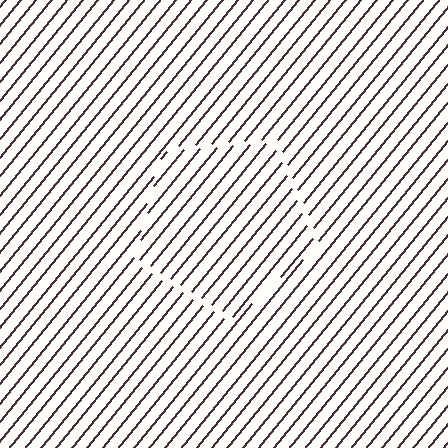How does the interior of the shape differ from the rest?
The interior of the shape contains the same grating, shifted by half a period — the contour is defined by the phase discontinuity where line-ends from the inner and outer gratings abut.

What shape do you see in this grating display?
An illusory pentagon. The interior of the shape contains the same grating, shifted by half a period — the contour is defined by the phase discontinuity where line-ends from the inner and outer gratings abut.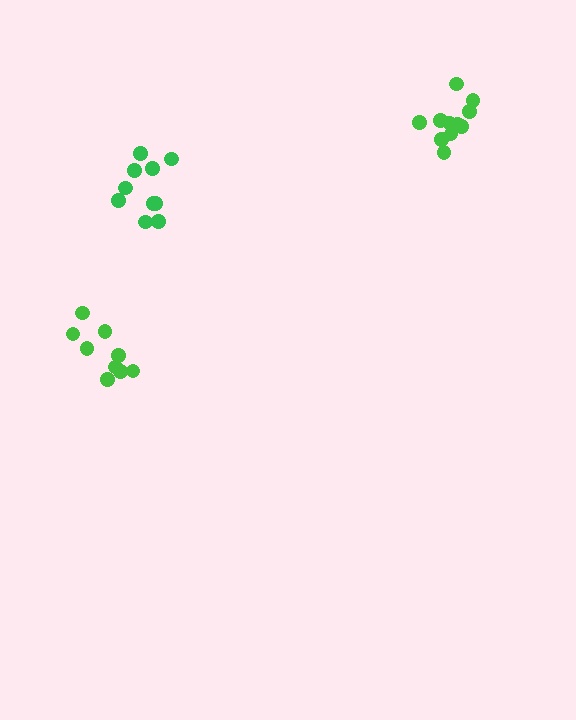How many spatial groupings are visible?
There are 3 spatial groupings.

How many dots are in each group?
Group 1: 10 dots, Group 2: 9 dots, Group 3: 11 dots (30 total).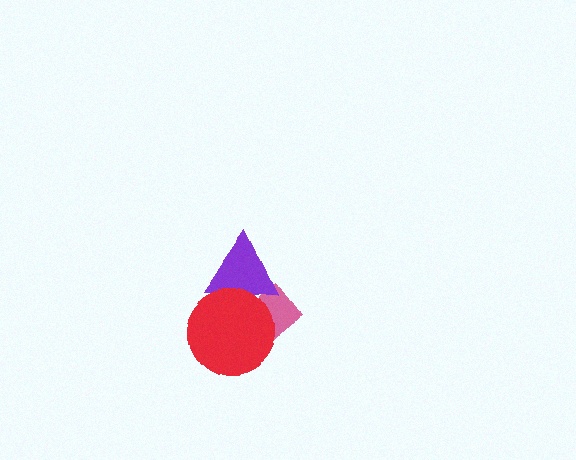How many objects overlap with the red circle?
2 objects overlap with the red circle.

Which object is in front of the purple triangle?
The red circle is in front of the purple triangle.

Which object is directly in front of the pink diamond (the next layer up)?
The purple triangle is directly in front of the pink diamond.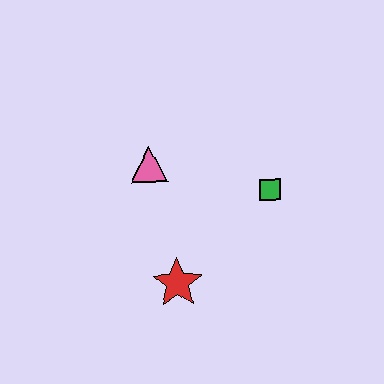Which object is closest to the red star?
The pink triangle is closest to the red star.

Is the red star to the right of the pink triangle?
Yes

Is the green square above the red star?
Yes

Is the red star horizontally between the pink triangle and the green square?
Yes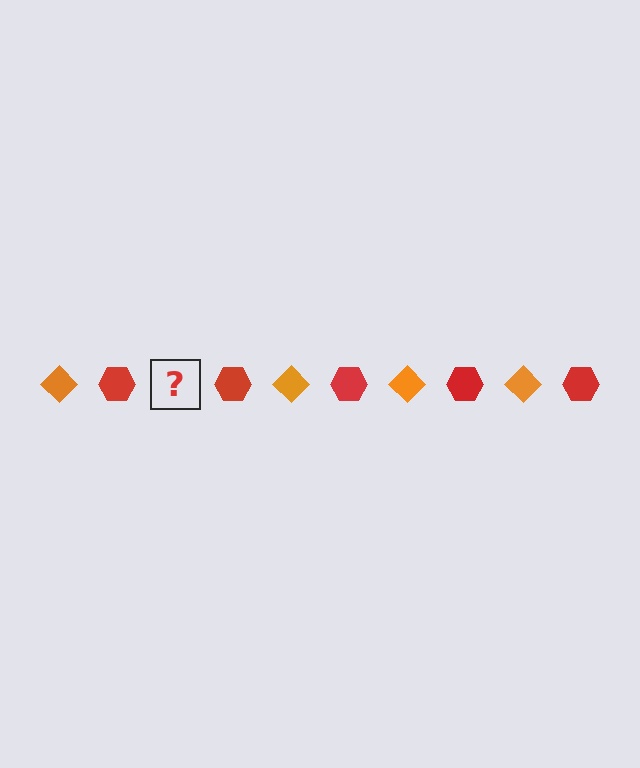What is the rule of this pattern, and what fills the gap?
The rule is that the pattern alternates between orange diamond and red hexagon. The gap should be filled with an orange diamond.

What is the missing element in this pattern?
The missing element is an orange diamond.